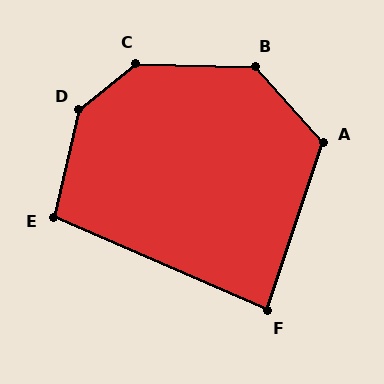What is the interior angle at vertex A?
Approximately 120 degrees (obtuse).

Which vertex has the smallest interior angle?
F, at approximately 85 degrees.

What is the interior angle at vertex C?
Approximately 140 degrees (obtuse).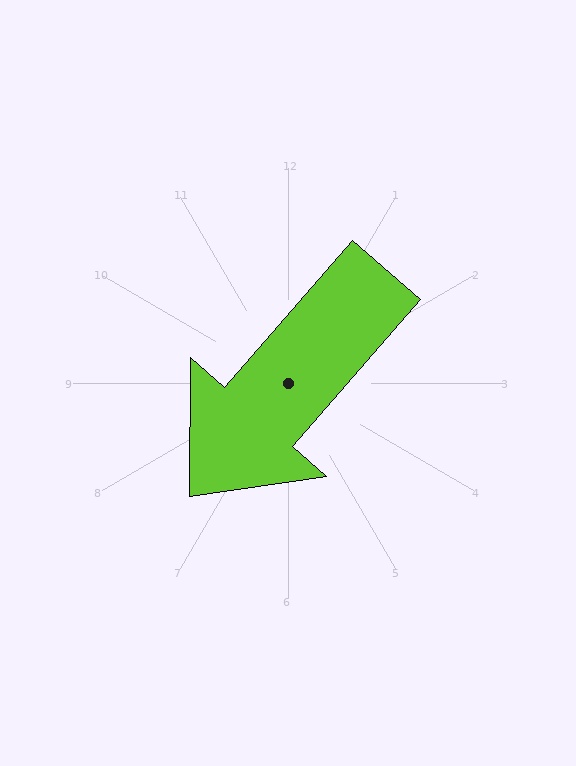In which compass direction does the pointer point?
Southwest.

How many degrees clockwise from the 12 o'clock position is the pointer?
Approximately 221 degrees.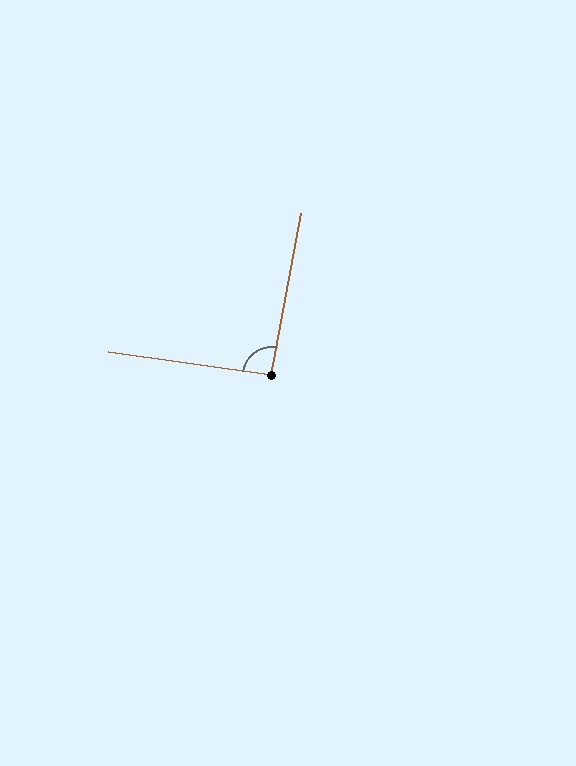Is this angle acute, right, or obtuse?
It is approximately a right angle.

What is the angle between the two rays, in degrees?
Approximately 93 degrees.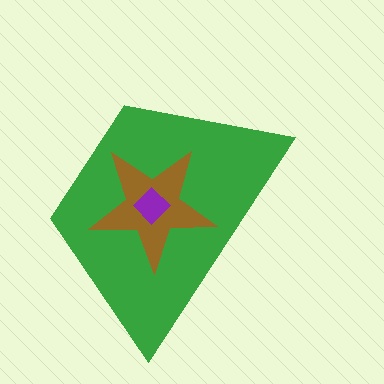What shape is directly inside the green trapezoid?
The brown star.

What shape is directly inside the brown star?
The purple diamond.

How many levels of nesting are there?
3.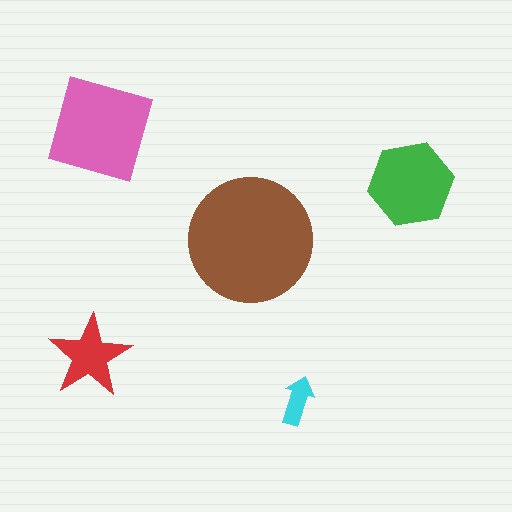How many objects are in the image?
There are 5 objects in the image.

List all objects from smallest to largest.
The cyan arrow, the red star, the green hexagon, the pink square, the brown circle.